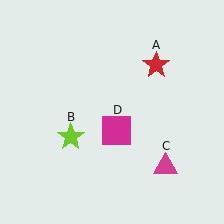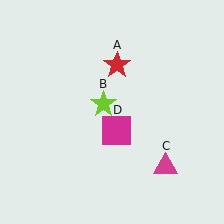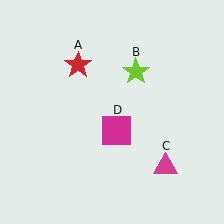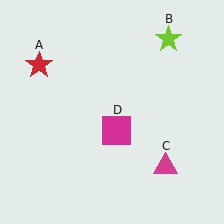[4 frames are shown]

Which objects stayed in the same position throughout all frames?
Magenta triangle (object C) and magenta square (object D) remained stationary.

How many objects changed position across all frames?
2 objects changed position: red star (object A), lime star (object B).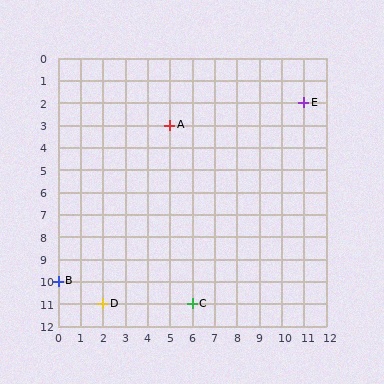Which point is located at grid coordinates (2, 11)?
Point D is at (2, 11).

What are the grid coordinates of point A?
Point A is at grid coordinates (5, 3).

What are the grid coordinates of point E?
Point E is at grid coordinates (11, 2).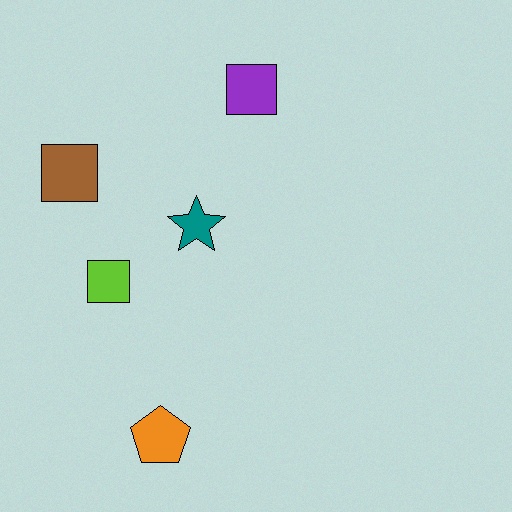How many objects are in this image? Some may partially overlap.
There are 5 objects.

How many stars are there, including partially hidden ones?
There is 1 star.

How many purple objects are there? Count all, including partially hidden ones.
There is 1 purple object.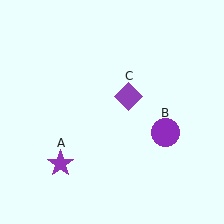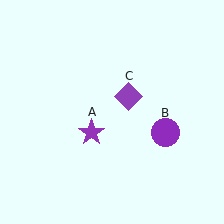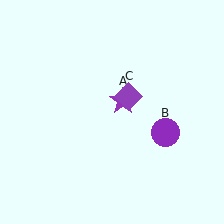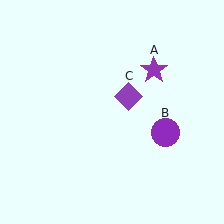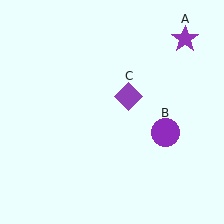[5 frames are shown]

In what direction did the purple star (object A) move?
The purple star (object A) moved up and to the right.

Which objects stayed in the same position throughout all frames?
Purple circle (object B) and purple diamond (object C) remained stationary.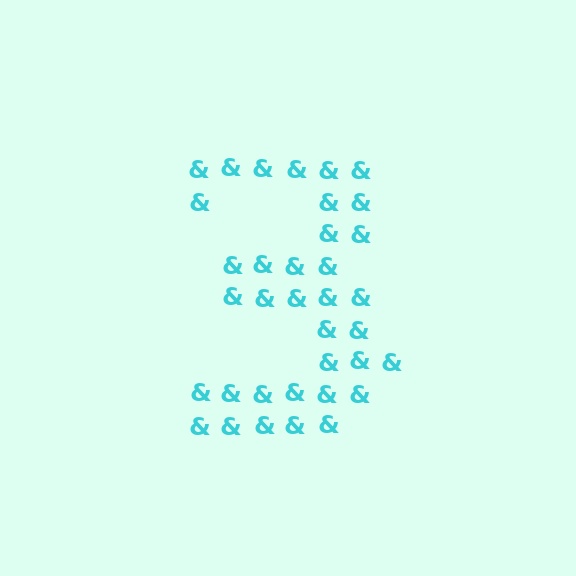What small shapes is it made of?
It is made of small ampersands.